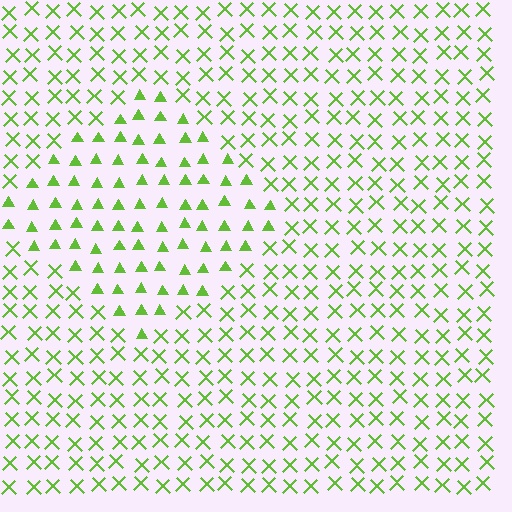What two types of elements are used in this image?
The image uses triangles inside the diamond region and X marks outside it.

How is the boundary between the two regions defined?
The boundary is defined by a change in element shape: triangles inside vs. X marks outside. All elements share the same color and spacing.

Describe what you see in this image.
The image is filled with small lime elements arranged in a uniform grid. A diamond-shaped region contains triangles, while the surrounding area contains X marks. The boundary is defined purely by the change in element shape.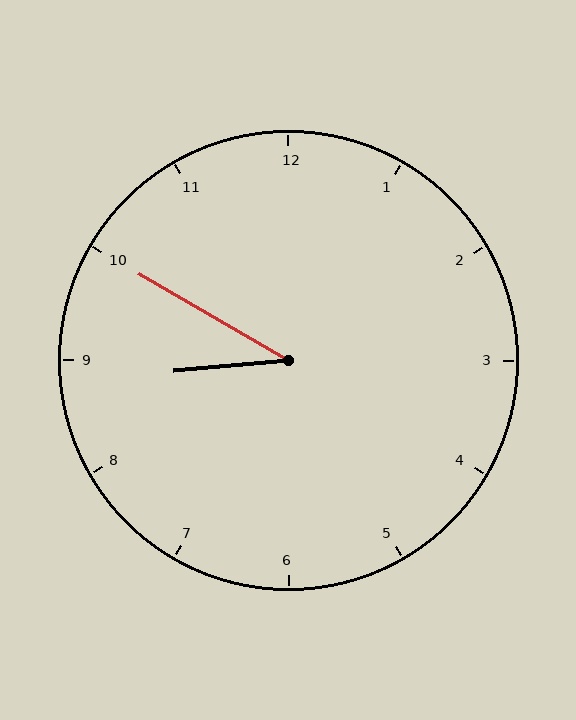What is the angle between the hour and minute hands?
Approximately 35 degrees.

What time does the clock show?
8:50.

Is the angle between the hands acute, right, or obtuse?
It is acute.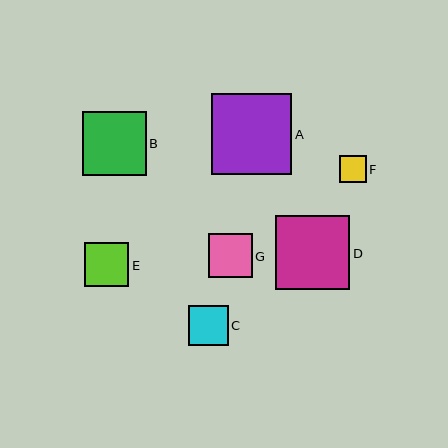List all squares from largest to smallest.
From largest to smallest: A, D, B, E, G, C, F.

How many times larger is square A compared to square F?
Square A is approximately 3.0 times the size of square F.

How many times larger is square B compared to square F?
Square B is approximately 2.4 times the size of square F.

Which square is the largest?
Square A is the largest with a size of approximately 81 pixels.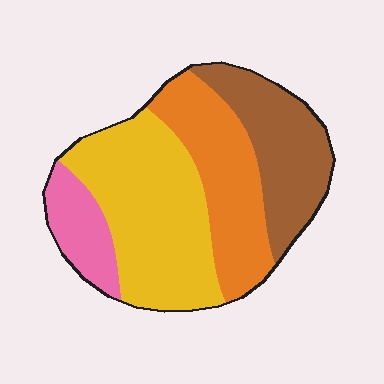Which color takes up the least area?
Pink, at roughly 10%.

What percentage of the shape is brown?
Brown covers around 25% of the shape.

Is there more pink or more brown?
Brown.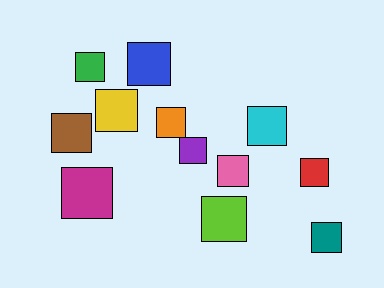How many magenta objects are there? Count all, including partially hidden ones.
There is 1 magenta object.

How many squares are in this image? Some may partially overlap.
There are 12 squares.